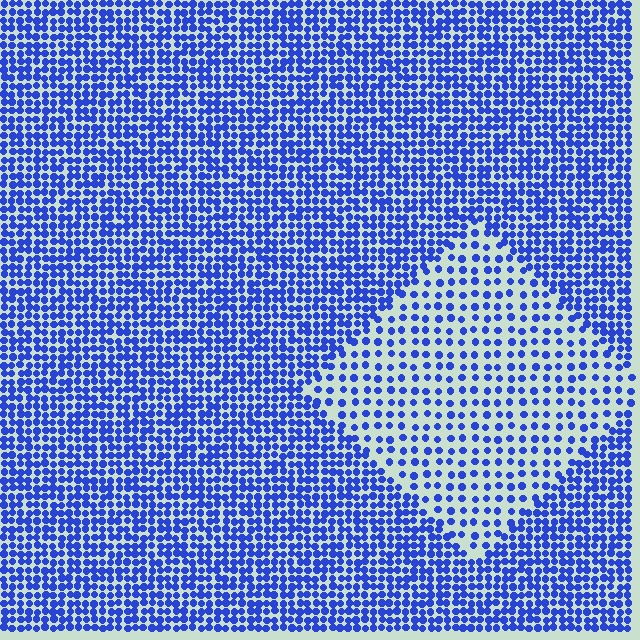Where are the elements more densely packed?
The elements are more densely packed outside the diamond boundary.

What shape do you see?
I see a diamond.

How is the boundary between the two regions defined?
The boundary is defined by a change in element density (approximately 2.1x ratio). All elements are the same color, size, and shape.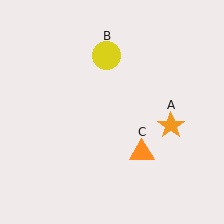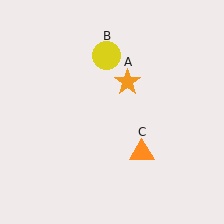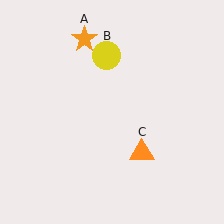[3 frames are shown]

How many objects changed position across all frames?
1 object changed position: orange star (object A).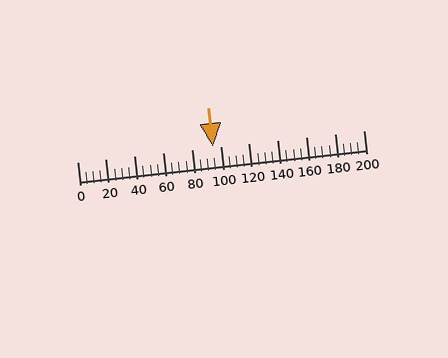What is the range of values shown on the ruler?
The ruler shows values from 0 to 200.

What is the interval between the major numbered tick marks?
The major tick marks are spaced 20 units apart.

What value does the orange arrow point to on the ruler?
The orange arrow points to approximately 95.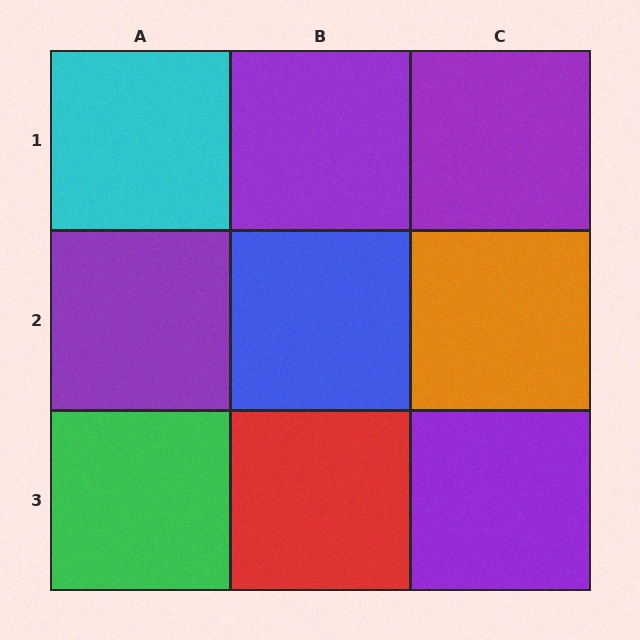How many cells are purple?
4 cells are purple.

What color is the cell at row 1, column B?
Purple.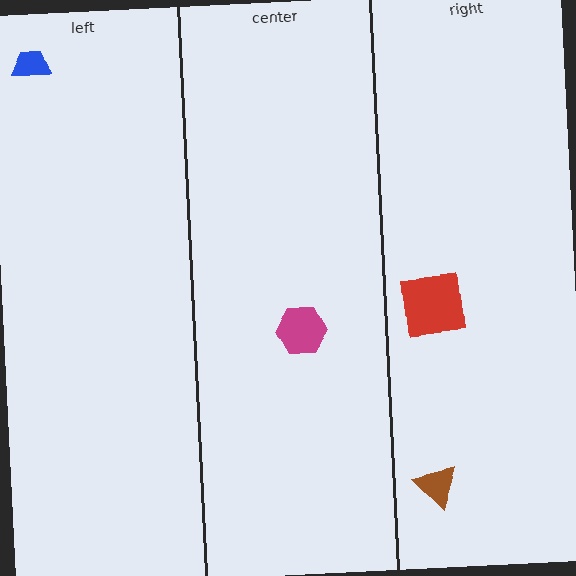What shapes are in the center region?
The magenta hexagon.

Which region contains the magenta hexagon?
The center region.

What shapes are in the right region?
The red square, the brown triangle.